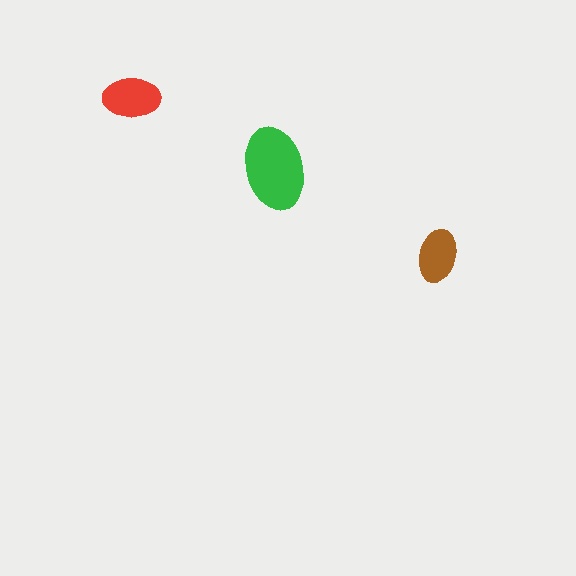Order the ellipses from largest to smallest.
the green one, the red one, the brown one.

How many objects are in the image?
There are 3 objects in the image.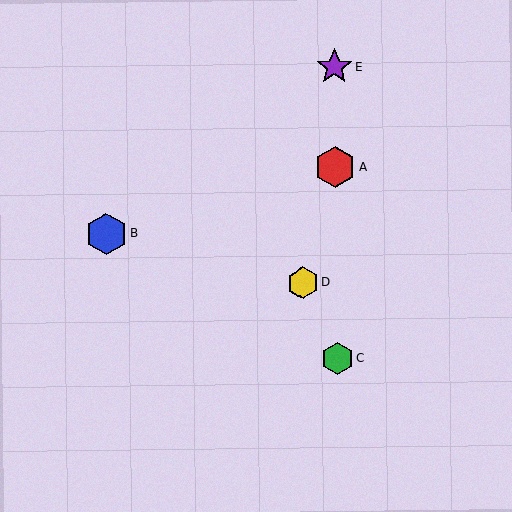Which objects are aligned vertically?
Objects A, C, E are aligned vertically.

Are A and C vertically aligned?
Yes, both are at x≈335.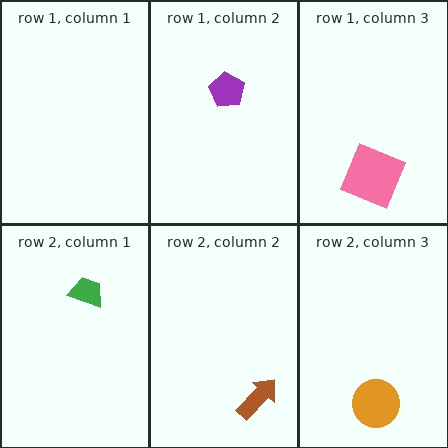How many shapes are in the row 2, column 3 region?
1.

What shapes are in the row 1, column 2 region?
The purple pentagon.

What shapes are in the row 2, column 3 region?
The orange circle.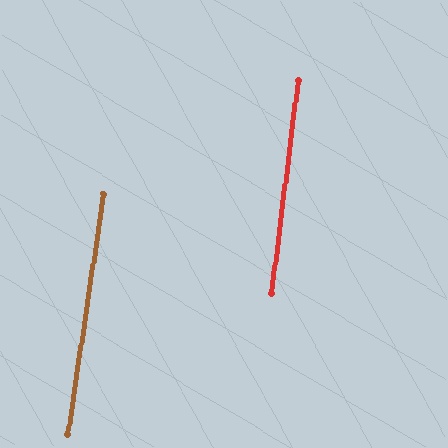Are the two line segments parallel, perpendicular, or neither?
Parallel — their directions differ by only 1.3°.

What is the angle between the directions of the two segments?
Approximately 1 degree.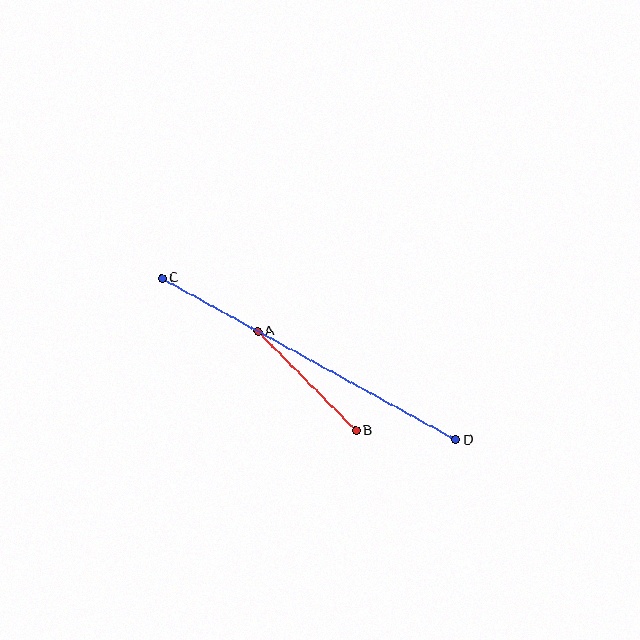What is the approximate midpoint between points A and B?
The midpoint is at approximately (307, 381) pixels.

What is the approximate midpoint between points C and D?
The midpoint is at approximately (309, 359) pixels.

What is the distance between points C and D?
The distance is approximately 335 pixels.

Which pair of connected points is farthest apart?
Points C and D are farthest apart.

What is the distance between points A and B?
The distance is approximately 139 pixels.